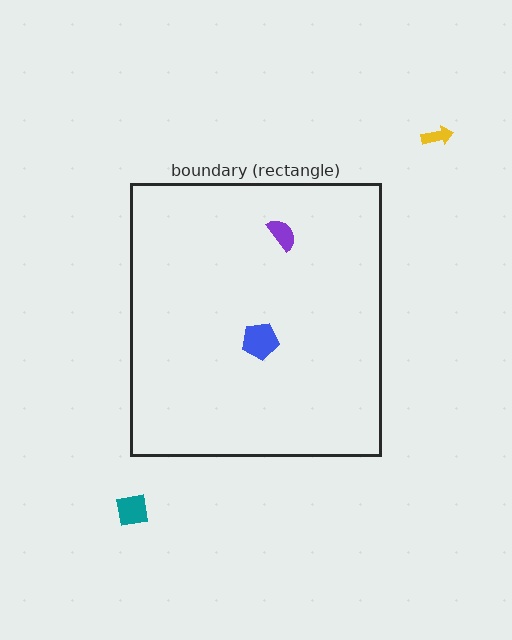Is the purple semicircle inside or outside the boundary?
Inside.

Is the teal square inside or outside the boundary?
Outside.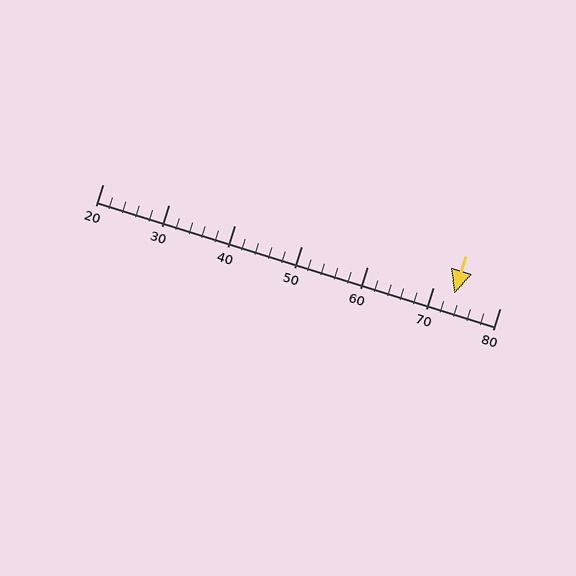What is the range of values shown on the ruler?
The ruler shows values from 20 to 80.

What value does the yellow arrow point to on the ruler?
The yellow arrow points to approximately 73.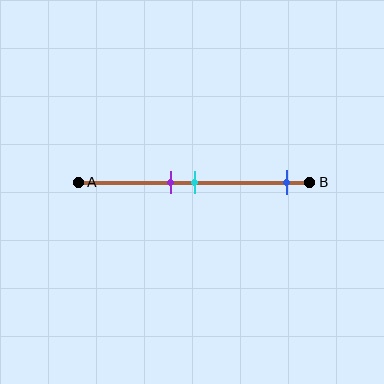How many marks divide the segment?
There are 3 marks dividing the segment.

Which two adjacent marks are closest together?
The purple and cyan marks are the closest adjacent pair.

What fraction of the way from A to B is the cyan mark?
The cyan mark is approximately 50% (0.5) of the way from A to B.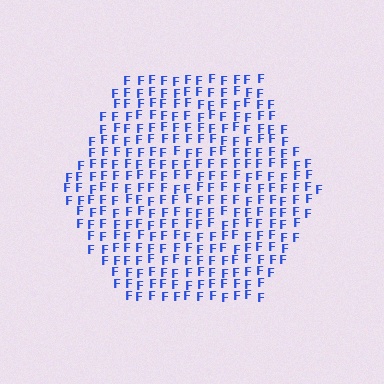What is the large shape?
The large shape is a hexagon.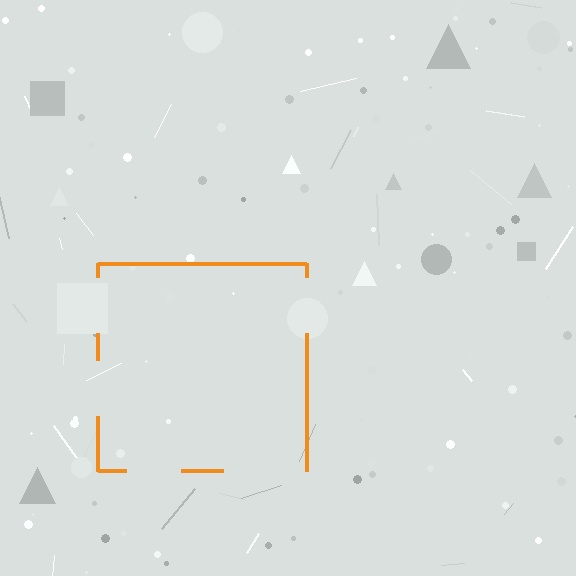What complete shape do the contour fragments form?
The contour fragments form a square.